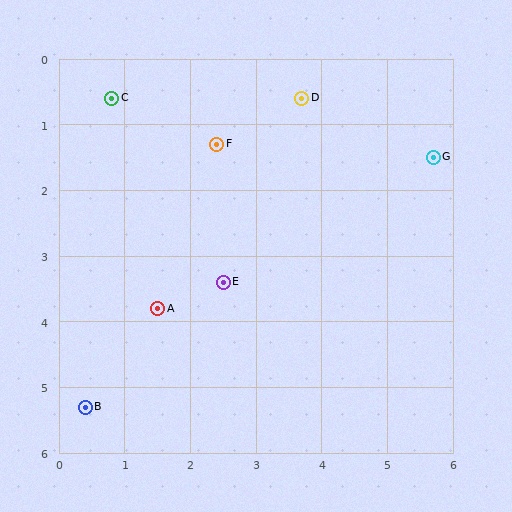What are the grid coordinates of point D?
Point D is at approximately (3.7, 0.6).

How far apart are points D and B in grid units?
Points D and B are about 5.7 grid units apart.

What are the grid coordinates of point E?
Point E is at approximately (2.5, 3.4).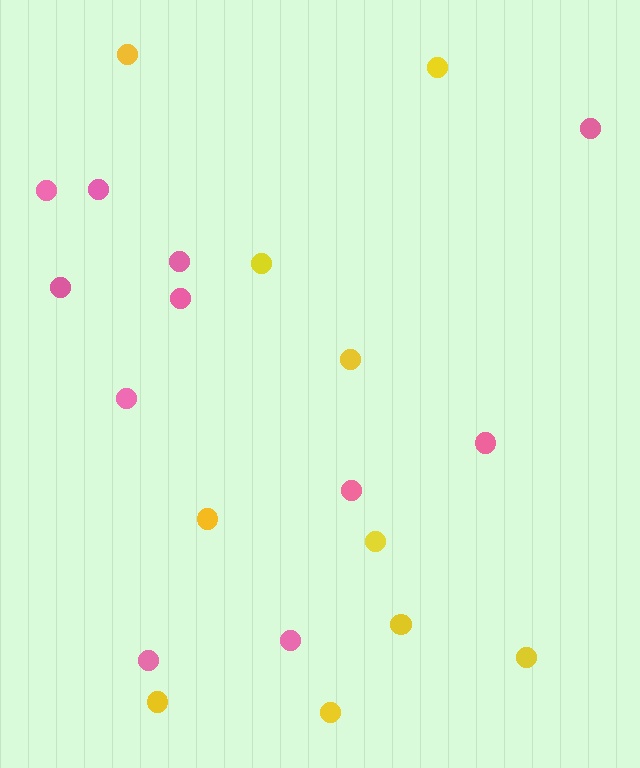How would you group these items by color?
There are 2 groups: one group of pink circles (11) and one group of yellow circles (10).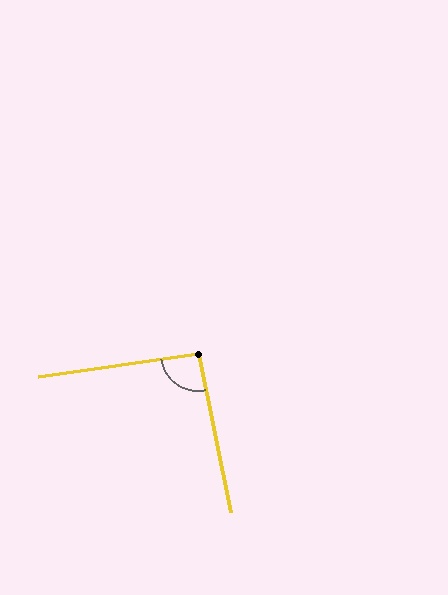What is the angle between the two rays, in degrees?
Approximately 93 degrees.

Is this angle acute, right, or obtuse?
It is approximately a right angle.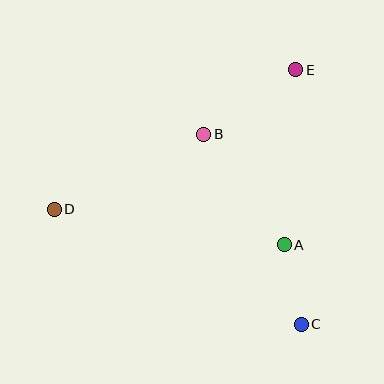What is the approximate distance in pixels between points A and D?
The distance between A and D is approximately 233 pixels.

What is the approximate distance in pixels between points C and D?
The distance between C and D is approximately 273 pixels.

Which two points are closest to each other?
Points A and C are closest to each other.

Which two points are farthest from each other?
Points D and E are farthest from each other.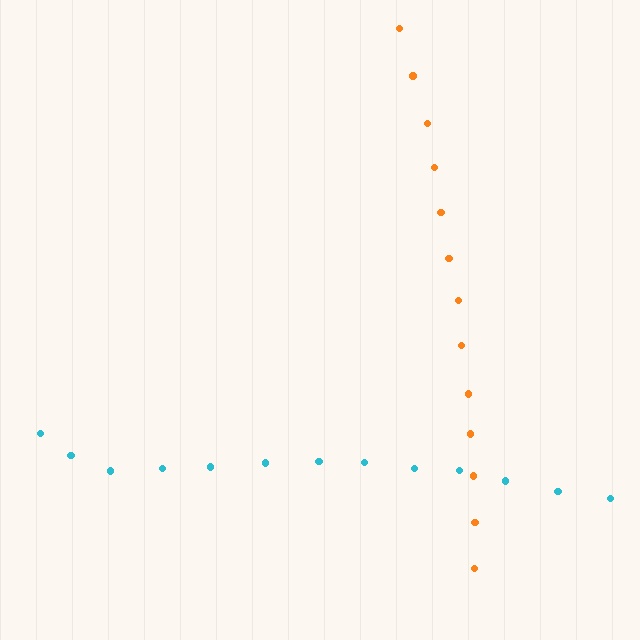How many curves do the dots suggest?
There are 2 distinct paths.